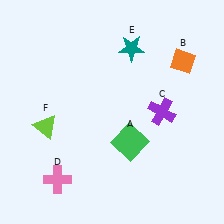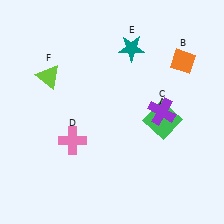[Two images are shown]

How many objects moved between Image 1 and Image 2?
3 objects moved between the two images.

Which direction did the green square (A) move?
The green square (A) moved right.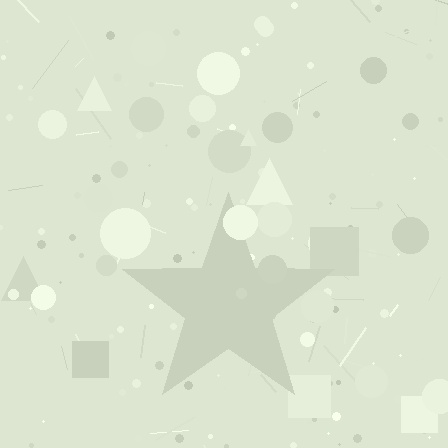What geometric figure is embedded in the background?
A star is embedded in the background.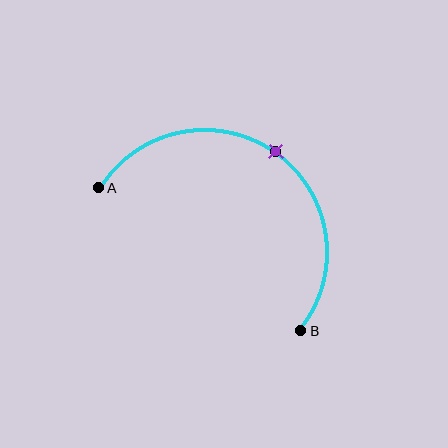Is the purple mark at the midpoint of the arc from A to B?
Yes. The purple mark lies on the arc at equal arc-length from both A and B — it is the arc midpoint.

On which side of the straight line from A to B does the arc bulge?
The arc bulges above and to the right of the straight line connecting A and B.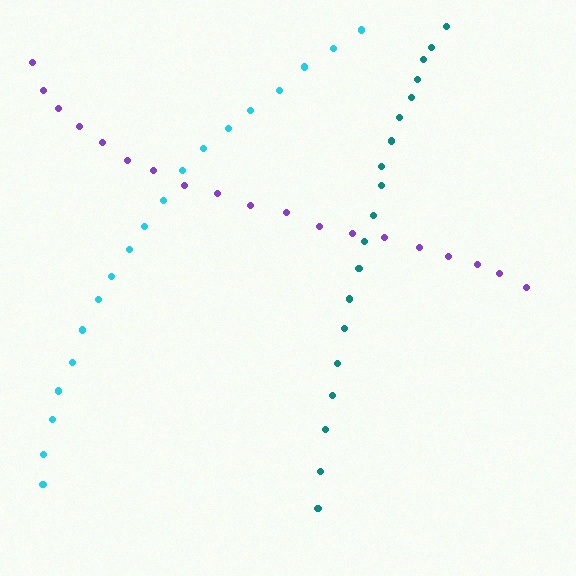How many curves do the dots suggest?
There are 3 distinct paths.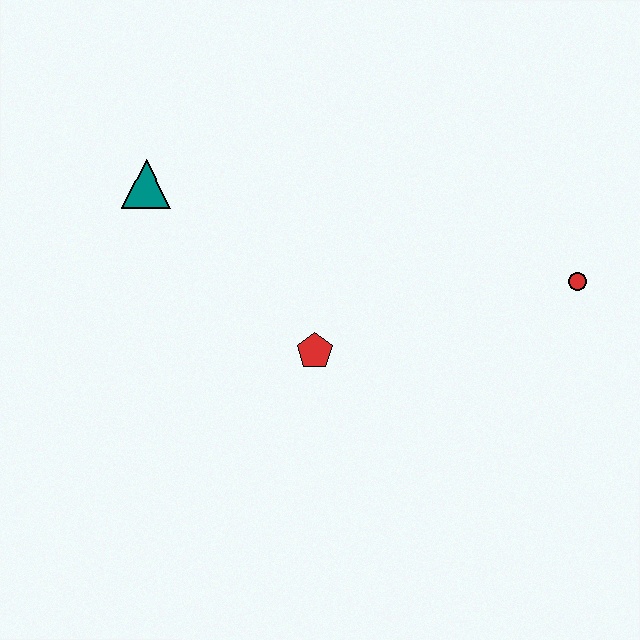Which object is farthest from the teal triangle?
The red circle is farthest from the teal triangle.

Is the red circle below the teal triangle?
Yes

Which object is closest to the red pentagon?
The teal triangle is closest to the red pentagon.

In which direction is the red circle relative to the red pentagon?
The red circle is to the right of the red pentagon.